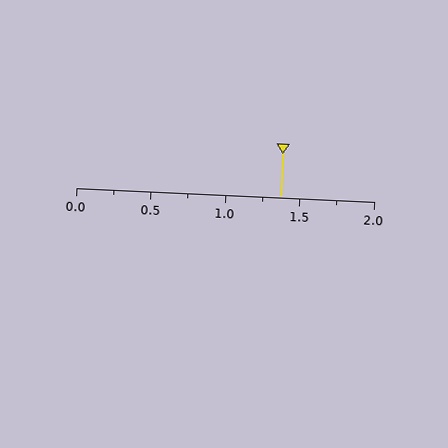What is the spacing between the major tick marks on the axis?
The major ticks are spaced 0.5 apart.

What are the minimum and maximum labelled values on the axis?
The axis runs from 0.0 to 2.0.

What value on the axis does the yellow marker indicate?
The marker indicates approximately 1.38.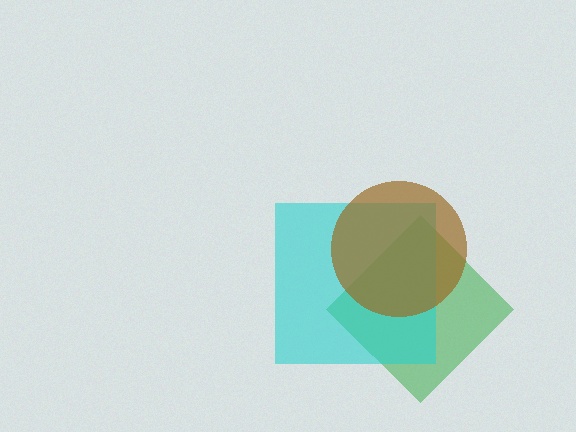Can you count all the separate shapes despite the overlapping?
Yes, there are 3 separate shapes.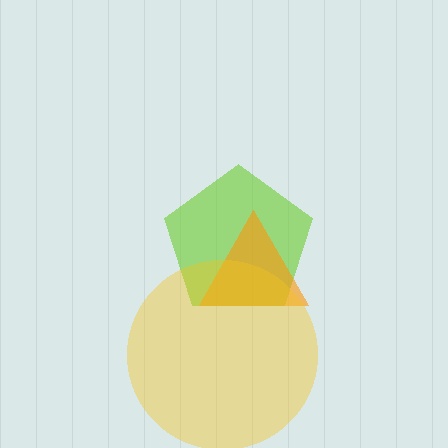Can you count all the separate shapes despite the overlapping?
Yes, there are 3 separate shapes.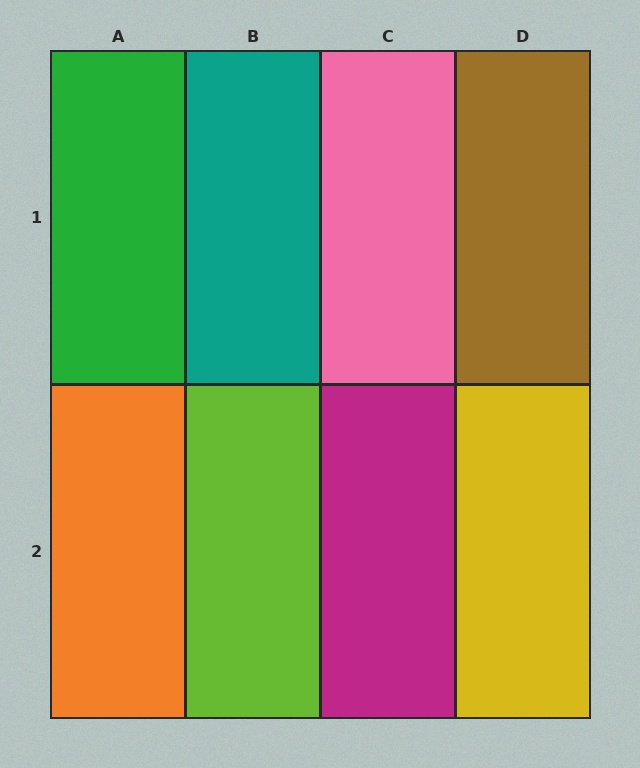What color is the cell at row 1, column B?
Teal.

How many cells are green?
1 cell is green.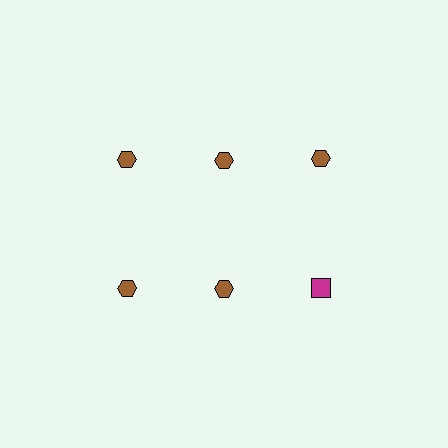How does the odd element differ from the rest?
It differs in both color (magenta instead of brown) and shape (square instead of hexagon).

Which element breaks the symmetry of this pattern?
The magenta square in the second row, center column breaks the symmetry. All other shapes are brown hexagons.